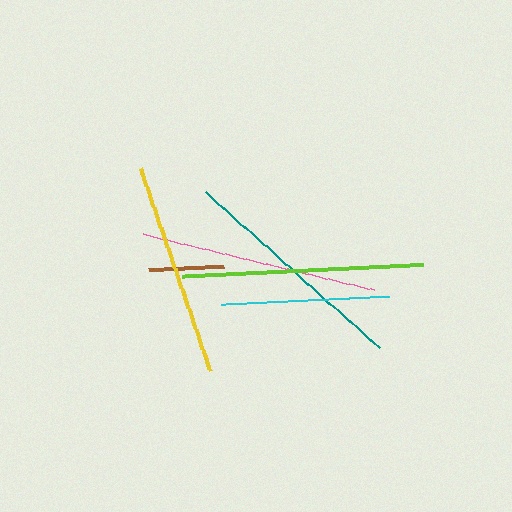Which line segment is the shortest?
The brown line is the shortest at approximately 75 pixels.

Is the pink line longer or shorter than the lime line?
The lime line is longer than the pink line.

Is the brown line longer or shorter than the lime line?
The lime line is longer than the brown line.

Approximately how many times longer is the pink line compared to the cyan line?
The pink line is approximately 1.4 times the length of the cyan line.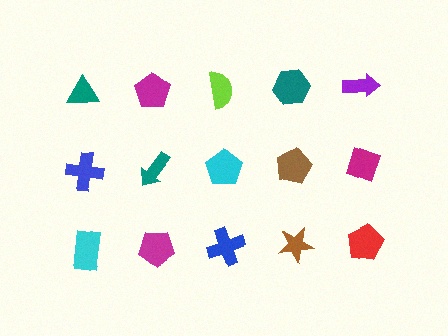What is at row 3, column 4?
A brown star.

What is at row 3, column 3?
A blue cross.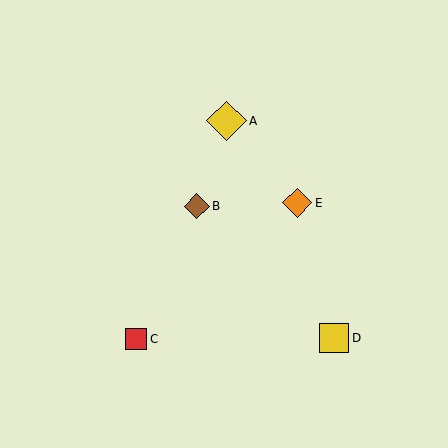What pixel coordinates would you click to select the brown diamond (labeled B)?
Click at (197, 206) to select the brown diamond B.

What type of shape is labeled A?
Shape A is a yellow diamond.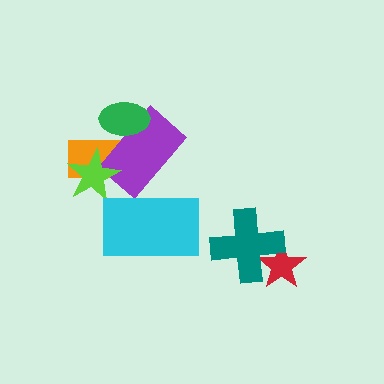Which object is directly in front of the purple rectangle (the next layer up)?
The green ellipse is directly in front of the purple rectangle.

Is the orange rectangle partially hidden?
Yes, it is partially covered by another shape.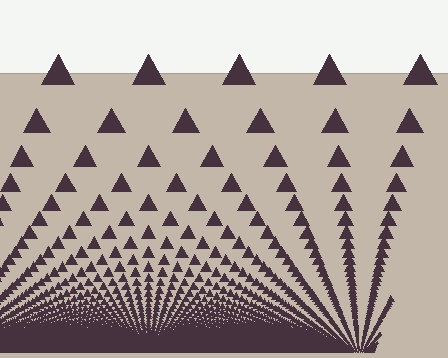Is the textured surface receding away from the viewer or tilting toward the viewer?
The surface appears to tilt toward the viewer. Texture elements get larger and sparser toward the top.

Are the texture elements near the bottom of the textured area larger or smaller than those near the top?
Smaller. The gradient is inverted — elements near the bottom are smaller and denser.